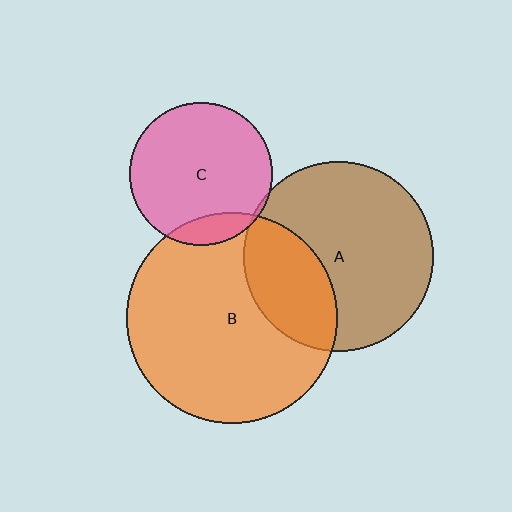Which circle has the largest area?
Circle B (orange).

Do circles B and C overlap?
Yes.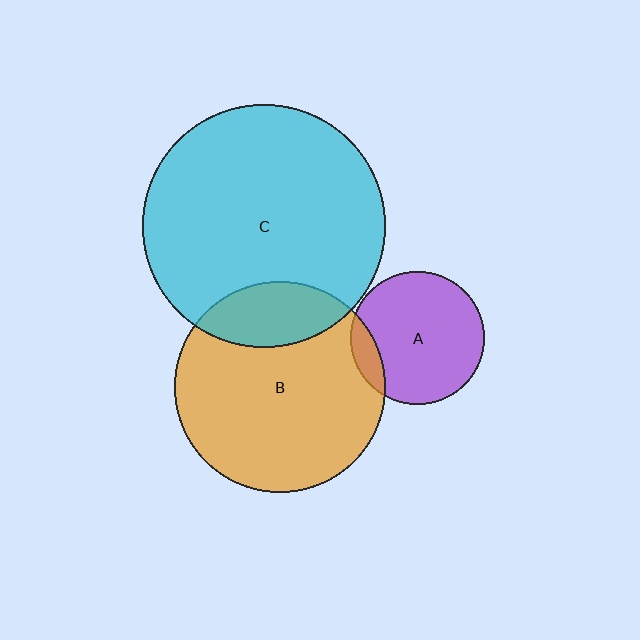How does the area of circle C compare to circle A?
Approximately 3.3 times.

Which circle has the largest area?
Circle C (cyan).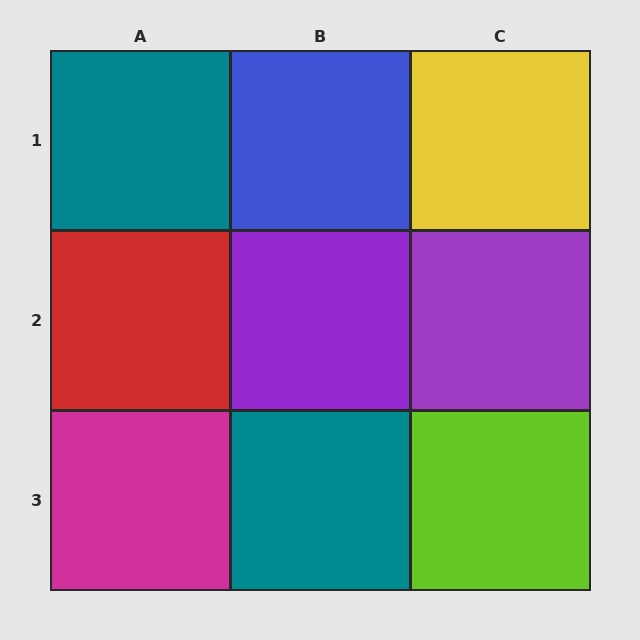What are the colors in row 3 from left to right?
Magenta, teal, lime.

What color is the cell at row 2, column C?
Purple.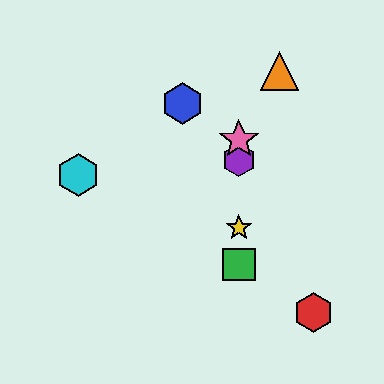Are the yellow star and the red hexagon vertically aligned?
No, the yellow star is at x≈239 and the red hexagon is at x≈314.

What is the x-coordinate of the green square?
The green square is at x≈239.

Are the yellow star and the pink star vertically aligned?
Yes, both are at x≈239.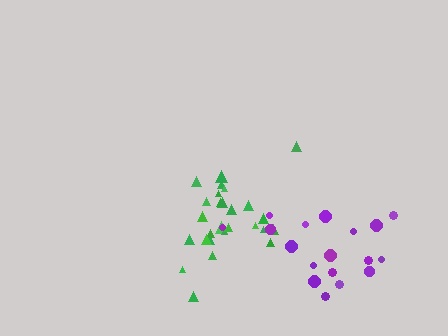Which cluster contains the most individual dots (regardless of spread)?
Green (27).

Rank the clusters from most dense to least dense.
green, purple.